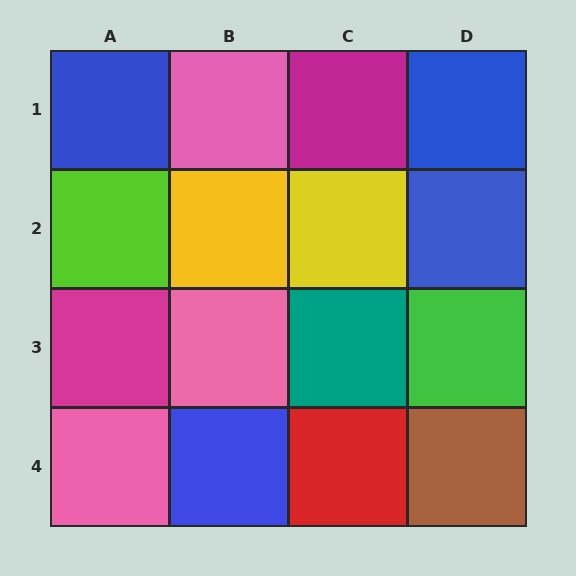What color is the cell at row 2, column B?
Yellow.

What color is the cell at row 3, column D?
Green.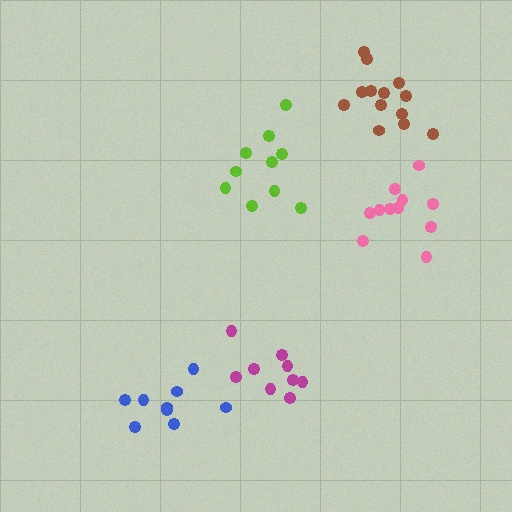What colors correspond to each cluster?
The clusters are colored: lime, blue, magenta, brown, pink.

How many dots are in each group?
Group 1: 10 dots, Group 2: 9 dots, Group 3: 9 dots, Group 4: 13 dots, Group 5: 11 dots (52 total).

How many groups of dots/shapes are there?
There are 5 groups.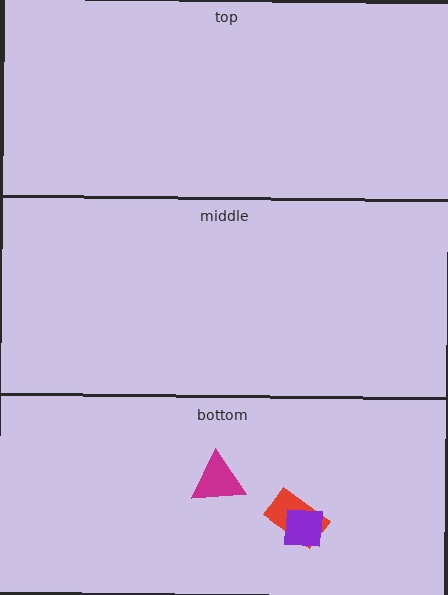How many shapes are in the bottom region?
3.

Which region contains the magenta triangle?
The bottom region.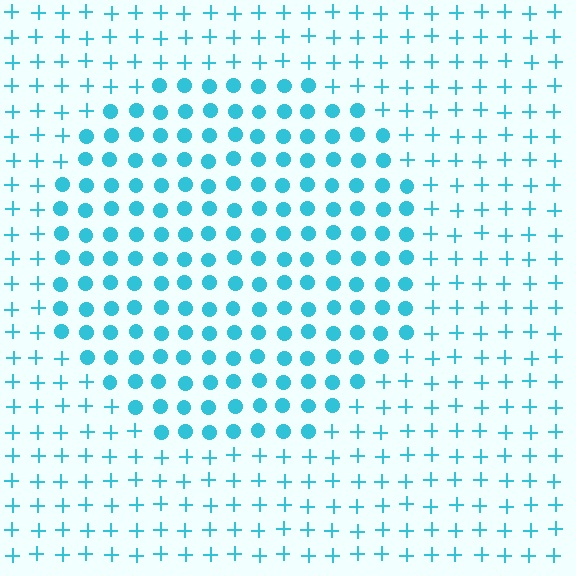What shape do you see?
I see a circle.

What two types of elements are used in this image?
The image uses circles inside the circle region and plus signs outside it.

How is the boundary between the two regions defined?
The boundary is defined by a change in element shape: circles inside vs. plus signs outside. All elements share the same color and spacing.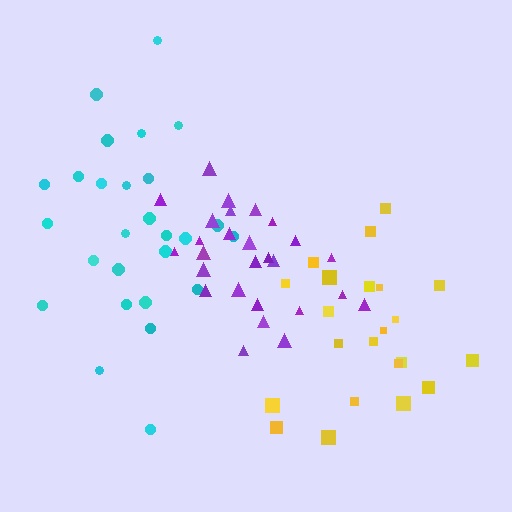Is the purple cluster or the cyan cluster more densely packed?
Purple.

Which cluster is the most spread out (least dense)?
Yellow.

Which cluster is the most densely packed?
Purple.